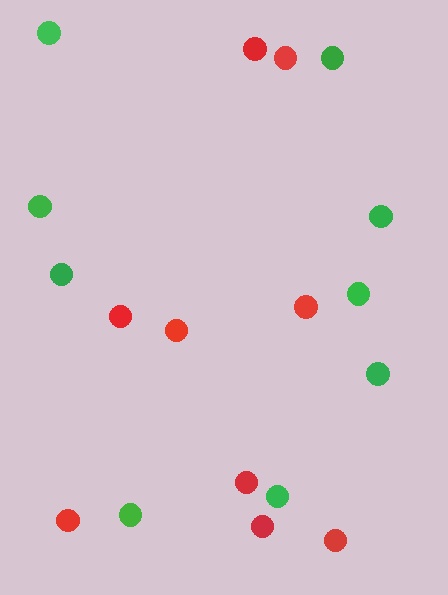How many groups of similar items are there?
There are 2 groups: one group of green circles (9) and one group of red circles (9).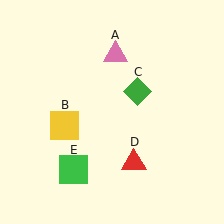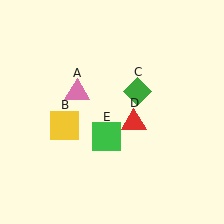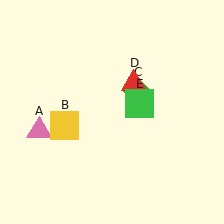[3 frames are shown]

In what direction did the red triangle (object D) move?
The red triangle (object D) moved up.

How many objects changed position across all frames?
3 objects changed position: pink triangle (object A), red triangle (object D), green square (object E).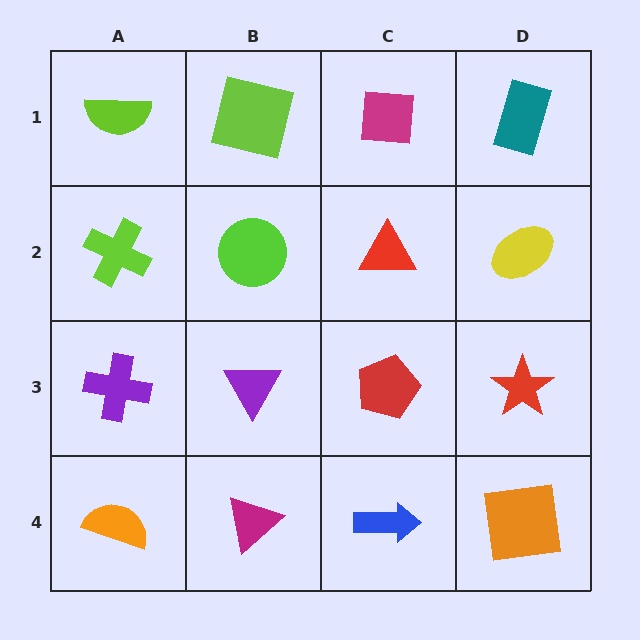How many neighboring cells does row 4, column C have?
3.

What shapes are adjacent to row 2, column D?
A teal rectangle (row 1, column D), a red star (row 3, column D), a red triangle (row 2, column C).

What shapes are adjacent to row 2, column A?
A lime semicircle (row 1, column A), a purple cross (row 3, column A), a lime circle (row 2, column B).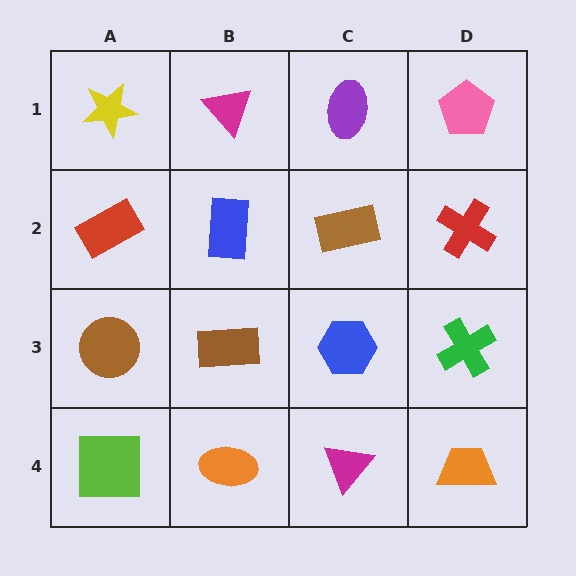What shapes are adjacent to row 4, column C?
A blue hexagon (row 3, column C), an orange ellipse (row 4, column B), an orange trapezoid (row 4, column D).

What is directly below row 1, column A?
A red rectangle.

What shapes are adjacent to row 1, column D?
A red cross (row 2, column D), a purple ellipse (row 1, column C).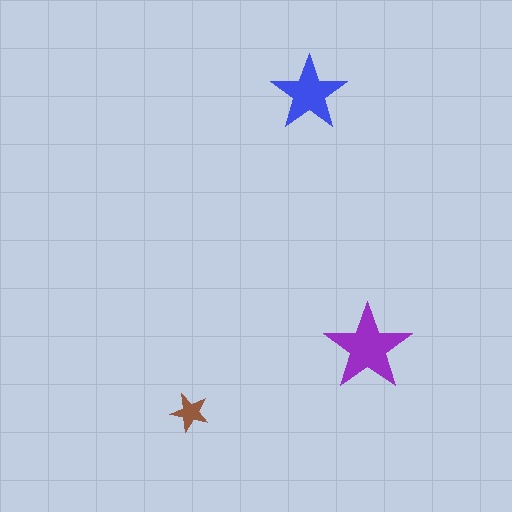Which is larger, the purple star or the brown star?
The purple one.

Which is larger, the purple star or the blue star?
The purple one.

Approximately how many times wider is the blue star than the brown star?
About 2 times wider.